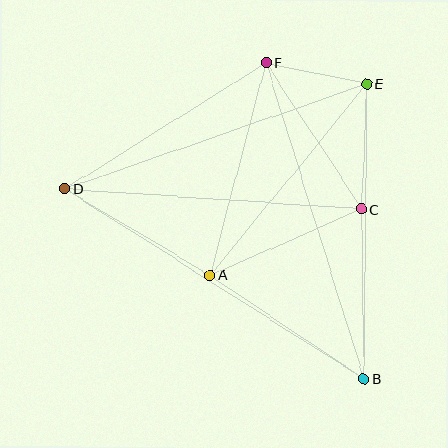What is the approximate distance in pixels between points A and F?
The distance between A and F is approximately 219 pixels.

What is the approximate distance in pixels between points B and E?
The distance between B and E is approximately 295 pixels.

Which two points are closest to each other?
Points E and F are closest to each other.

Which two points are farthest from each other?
Points B and D are farthest from each other.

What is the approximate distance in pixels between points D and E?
The distance between D and E is approximately 319 pixels.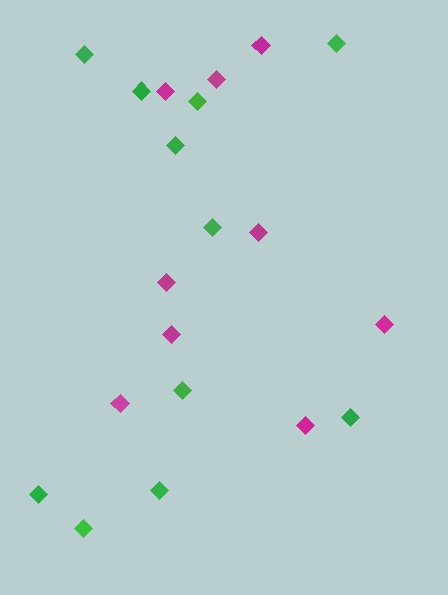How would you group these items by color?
There are 2 groups: one group of green diamonds (11) and one group of magenta diamonds (9).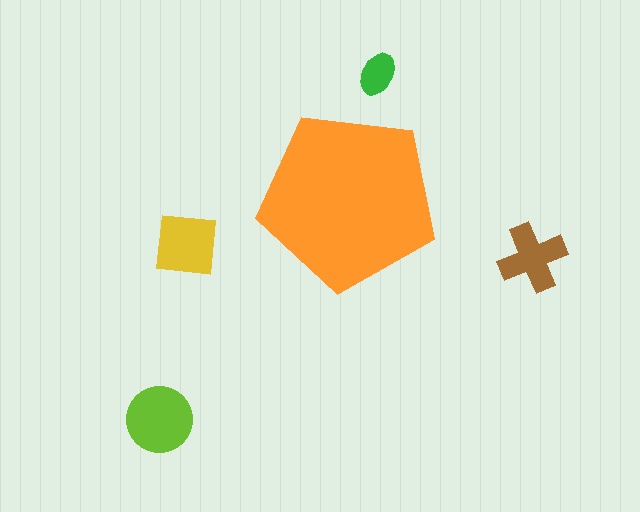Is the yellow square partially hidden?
No, the yellow square is fully visible.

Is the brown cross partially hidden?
No, the brown cross is fully visible.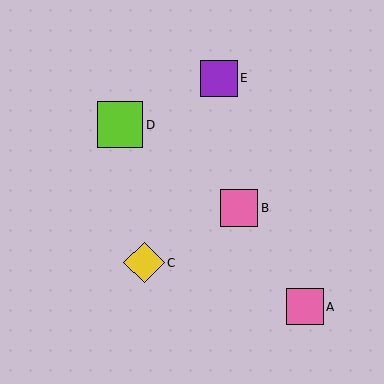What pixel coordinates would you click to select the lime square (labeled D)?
Click at (120, 125) to select the lime square D.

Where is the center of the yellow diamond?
The center of the yellow diamond is at (144, 263).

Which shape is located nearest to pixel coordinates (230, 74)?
The purple square (labeled E) at (219, 78) is nearest to that location.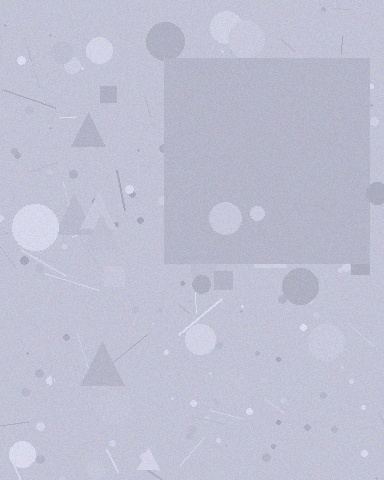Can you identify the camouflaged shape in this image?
The camouflaged shape is a square.